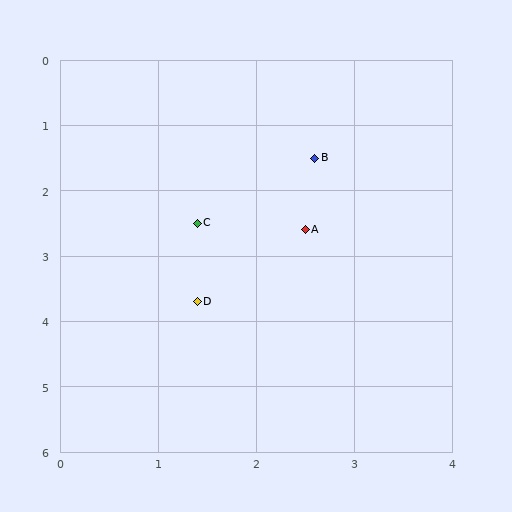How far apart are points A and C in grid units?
Points A and C are about 1.1 grid units apart.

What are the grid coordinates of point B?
Point B is at approximately (2.6, 1.5).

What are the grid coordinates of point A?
Point A is at approximately (2.5, 2.6).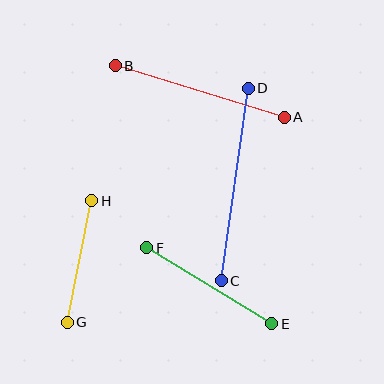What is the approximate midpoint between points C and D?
The midpoint is at approximately (235, 185) pixels.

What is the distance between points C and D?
The distance is approximately 194 pixels.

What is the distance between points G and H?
The distance is approximately 124 pixels.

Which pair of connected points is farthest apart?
Points C and D are farthest apart.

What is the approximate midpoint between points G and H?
The midpoint is at approximately (80, 261) pixels.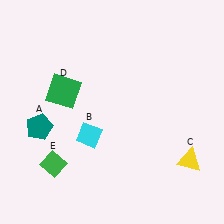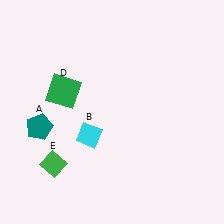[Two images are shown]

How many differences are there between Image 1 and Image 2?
There is 1 difference between the two images.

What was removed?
The yellow triangle (C) was removed in Image 2.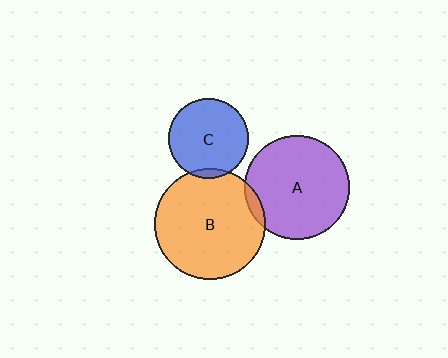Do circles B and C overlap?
Yes.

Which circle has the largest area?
Circle B (orange).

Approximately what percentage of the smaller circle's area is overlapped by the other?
Approximately 5%.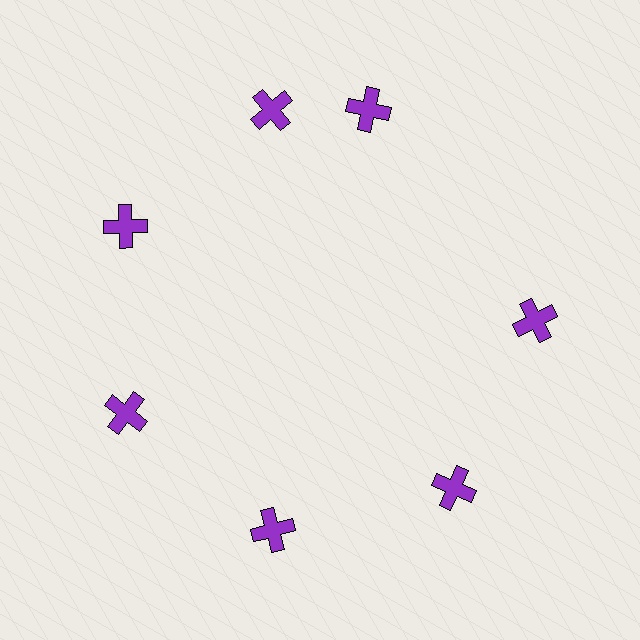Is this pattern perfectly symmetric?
No. The 7 purple crosses are arranged in a ring, but one element near the 1 o'clock position is rotated out of alignment along the ring, breaking the 7-fold rotational symmetry.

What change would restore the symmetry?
The symmetry would be restored by rotating it back into even spacing with its neighbors so that all 7 crosses sit at equal angles and equal distance from the center.